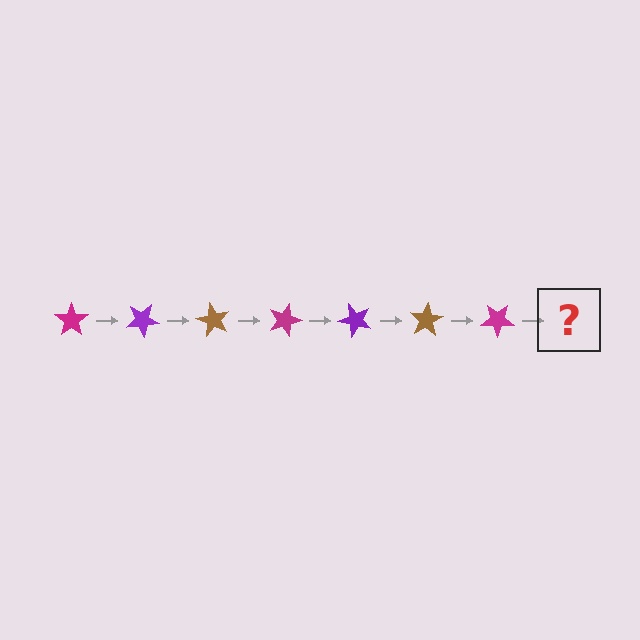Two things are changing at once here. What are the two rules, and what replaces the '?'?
The two rules are that it rotates 30 degrees each step and the color cycles through magenta, purple, and brown. The '?' should be a purple star, rotated 210 degrees from the start.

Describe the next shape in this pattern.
It should be a purple star, rotated 210 degrees from the start.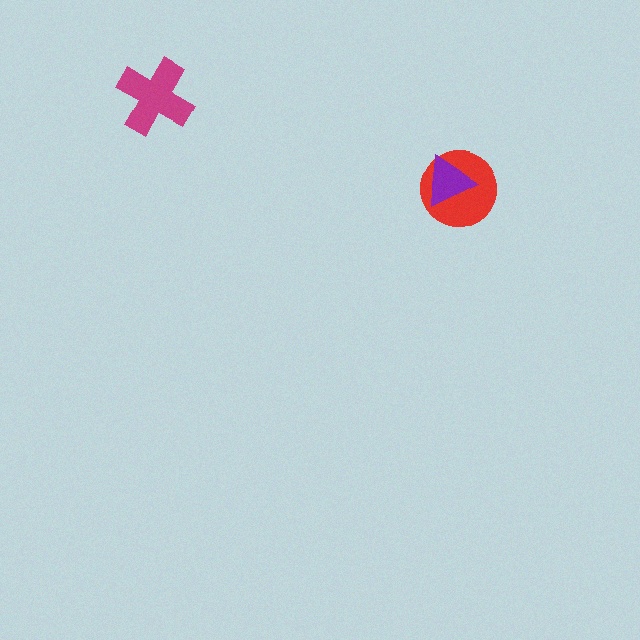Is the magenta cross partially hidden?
No, no other shape covers it.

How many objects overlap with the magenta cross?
0 objects overlap with the magenta cross.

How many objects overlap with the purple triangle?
1 object overlaps with the purple triangle.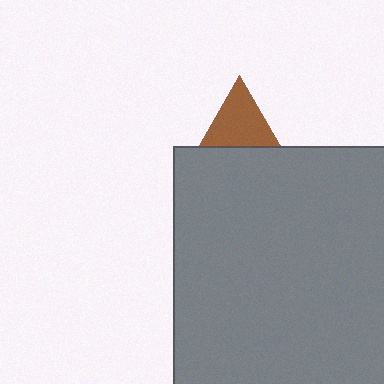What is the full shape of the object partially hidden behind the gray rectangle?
The partially hidden object is a brown triangle.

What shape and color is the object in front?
The object in front is a gray rectangle.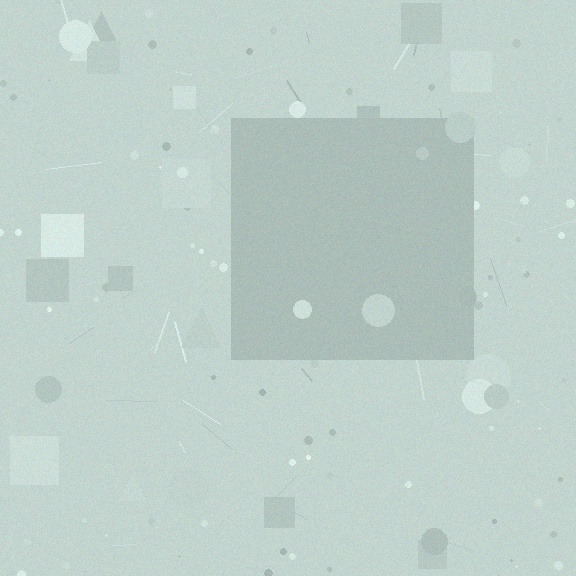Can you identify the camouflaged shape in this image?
The camouflaged shape is a square.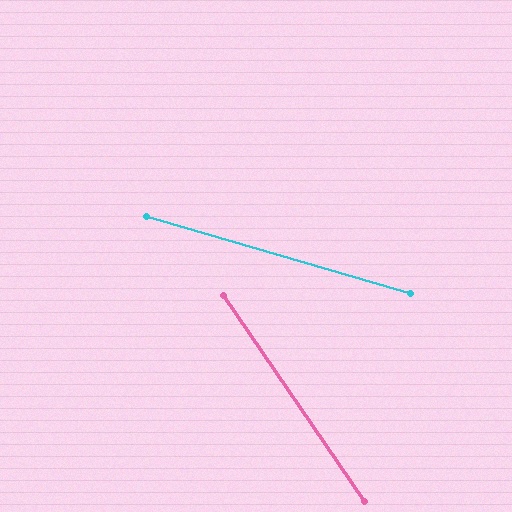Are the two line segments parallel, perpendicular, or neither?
Neither parallel nor perpendicular — they differ by about 39°.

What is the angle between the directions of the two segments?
Approximately 39 degrees.